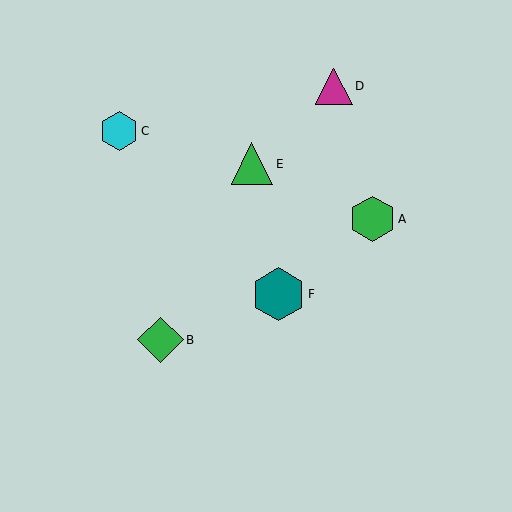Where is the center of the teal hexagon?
The center of the teal hexagon is at (279, 294).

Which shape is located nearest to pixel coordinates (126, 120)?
The cyan hexagon (labeled C) at (119, 131) is nearest to that location.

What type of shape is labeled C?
Shape C is a cyan hexagon.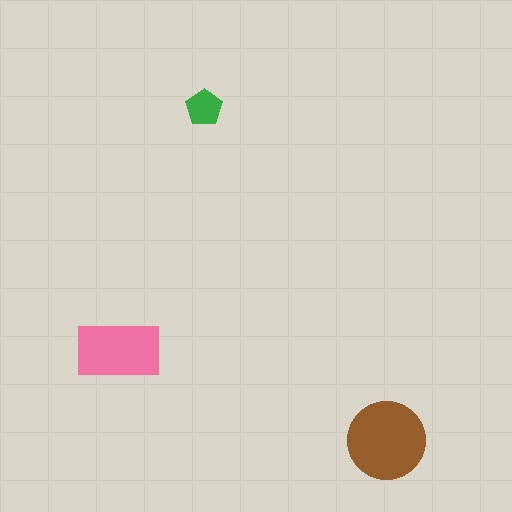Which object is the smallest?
The green pentagon.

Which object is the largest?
The brown circle.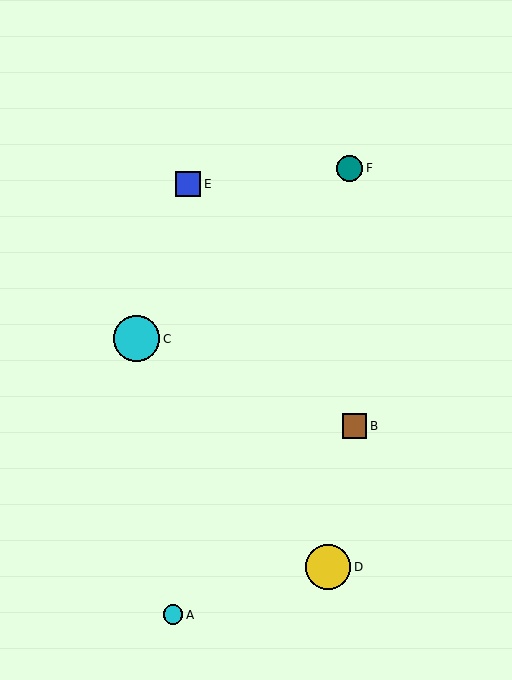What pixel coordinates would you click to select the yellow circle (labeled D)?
Click at (328, 567) to select the yellow circle D.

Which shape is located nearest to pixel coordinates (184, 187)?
The blue square (labeled E) at (188, 184) is nearest to that location.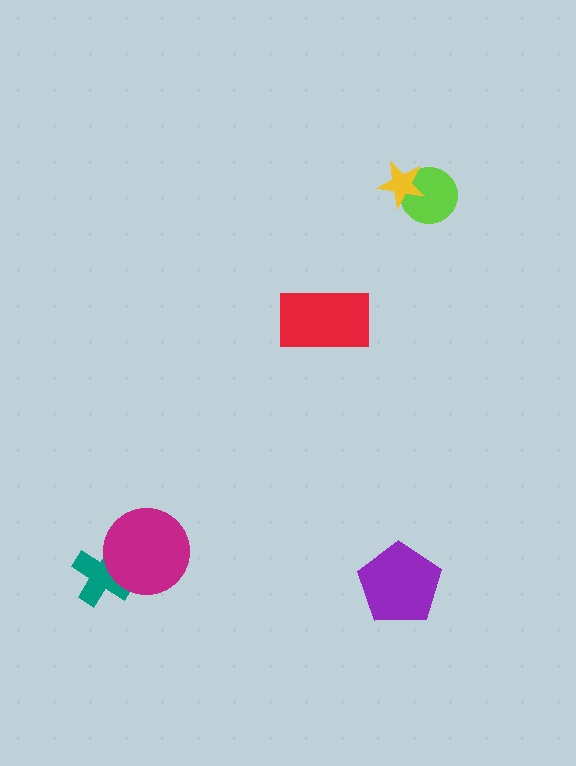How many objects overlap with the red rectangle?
0 objects overlap with the red rectangle.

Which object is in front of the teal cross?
The magenta circle is in front of the teal cross.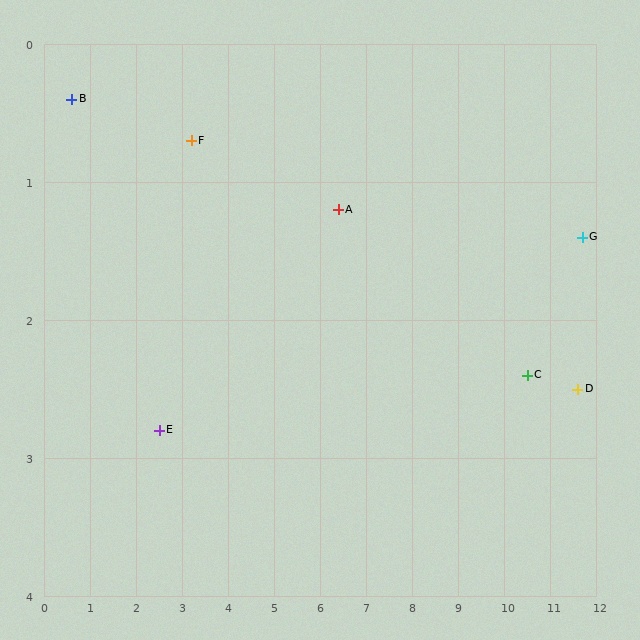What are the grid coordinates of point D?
Point D is at approximately (11.6, 2.5).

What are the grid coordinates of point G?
Point G is at approximately (11.7, 1.4).